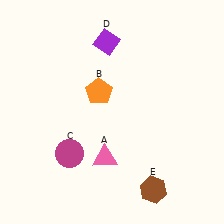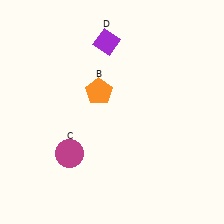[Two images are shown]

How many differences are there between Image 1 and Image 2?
There are 2 differences between the two images.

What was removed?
The pink triangle (A), the brown hexagon (E) were removed in Image 2.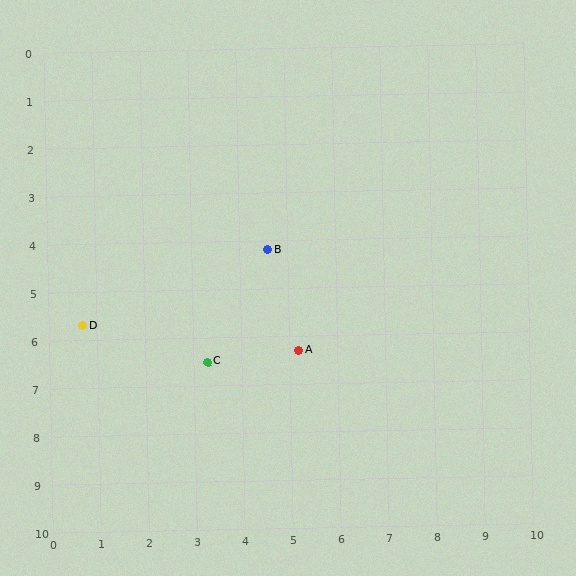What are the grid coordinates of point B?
Point B is at approximately (4.6, 4.2).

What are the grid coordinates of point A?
Point A is at approximately (5.2, 6.3).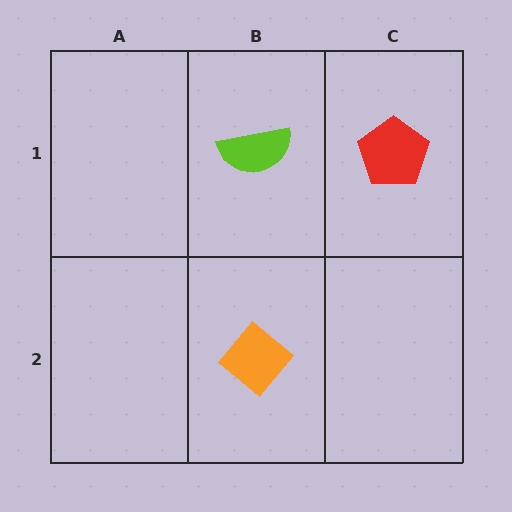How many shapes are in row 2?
1 shape.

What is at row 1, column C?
A red pentagon.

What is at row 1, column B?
A lime semicircle.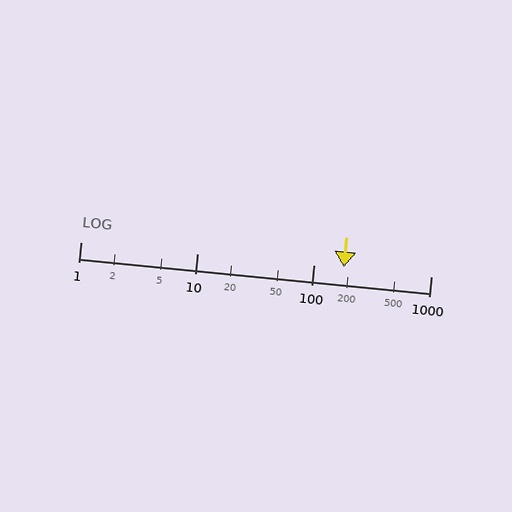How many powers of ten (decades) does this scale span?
The scale spans 3 decades, from 1 to 1000.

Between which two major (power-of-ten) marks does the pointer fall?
The pointer is between 100 and 1000.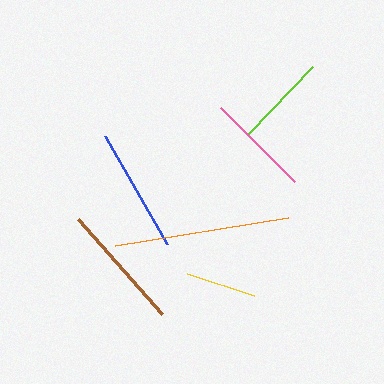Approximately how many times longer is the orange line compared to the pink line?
The orange line is approximately 1.7 times the length of the pink line.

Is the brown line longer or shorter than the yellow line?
The brown line is longer than the yellow line.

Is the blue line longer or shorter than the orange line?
The orange line is longer than the blue line.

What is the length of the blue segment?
The blue segment is approximately 125 pixels long.